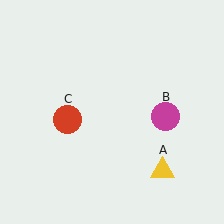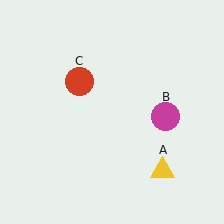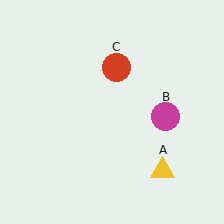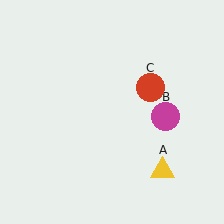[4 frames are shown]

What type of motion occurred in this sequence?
The red circle (object C) rotated clockwise around the center of the scene.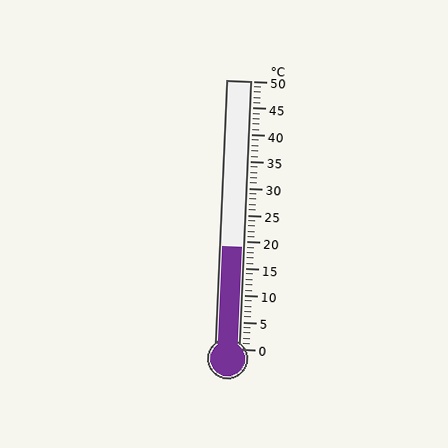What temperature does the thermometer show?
The thermometer shows approximately 19°C.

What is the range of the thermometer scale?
The thermometer scale ranges from 0°C to 50°C.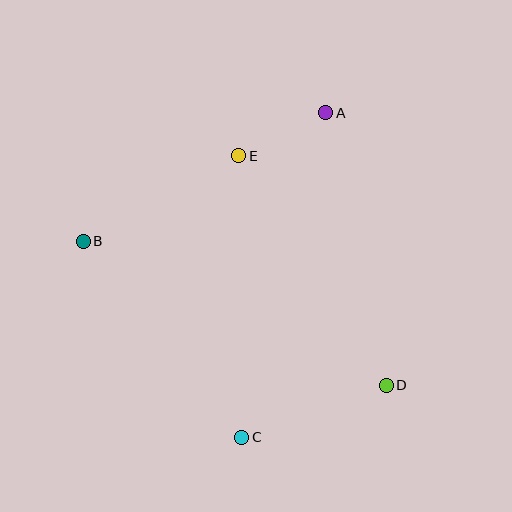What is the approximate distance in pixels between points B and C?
The distance between B and C is approximately 252 pixels.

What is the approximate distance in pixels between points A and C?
The distance between A and C is approximately 335 pixels.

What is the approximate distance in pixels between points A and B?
The distance between A and B is approximately 274 pixels.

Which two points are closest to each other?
Points A and E are closest to each other.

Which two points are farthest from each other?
Points B and D are farthest from each other.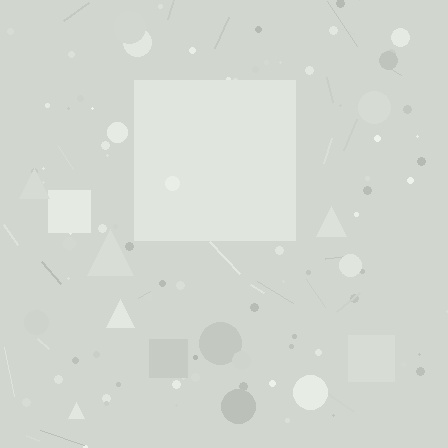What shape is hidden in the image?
A square is hidden in the image.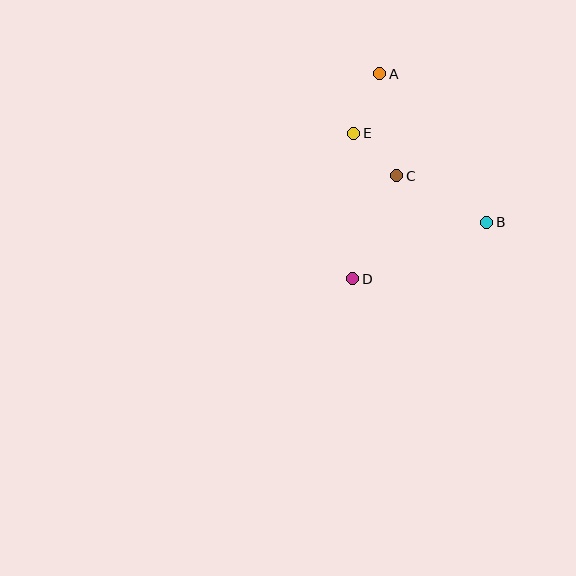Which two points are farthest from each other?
Points A and D are farthest from each other.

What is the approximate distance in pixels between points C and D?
The distance between C and D is approximately 112 pixels.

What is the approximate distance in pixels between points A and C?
The distance between A and C is approximately 103 pixels.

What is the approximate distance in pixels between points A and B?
The distance between A and B is approximately 183 pixels.